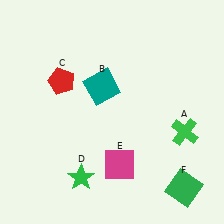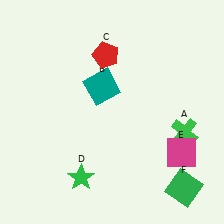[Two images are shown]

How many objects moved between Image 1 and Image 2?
2 objects moved between the two images.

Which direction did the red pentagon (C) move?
The red pentagon (C) moved right.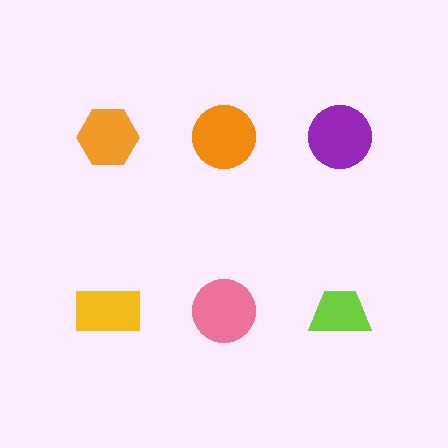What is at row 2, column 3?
A lime trapezoid.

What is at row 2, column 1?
A yellow rectangle.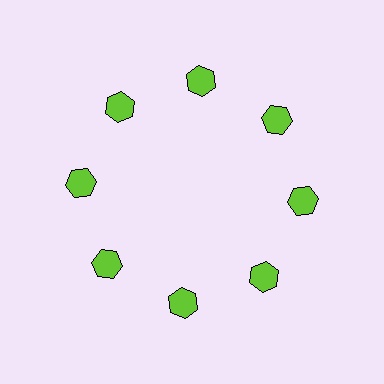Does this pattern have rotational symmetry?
Yes, this pattern has 8-fold rotational symmetry. It looks the same after rotating 45 degrees around the center.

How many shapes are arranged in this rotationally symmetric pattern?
There are 8 shapes, arranged in 8 groups of 1.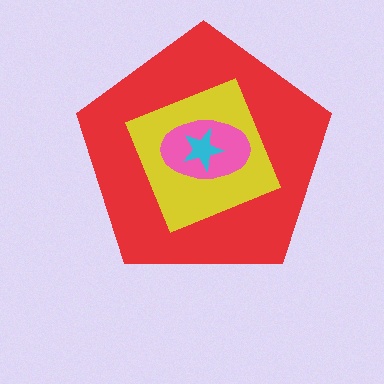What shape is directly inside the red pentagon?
The yellow diamond.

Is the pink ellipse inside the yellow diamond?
Yes.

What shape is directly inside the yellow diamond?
The pink ellipse.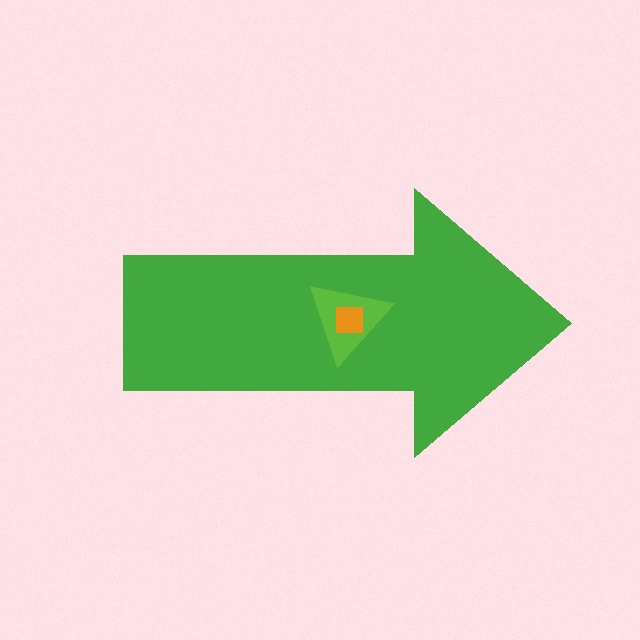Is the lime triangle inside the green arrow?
Yes.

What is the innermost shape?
The orange square.